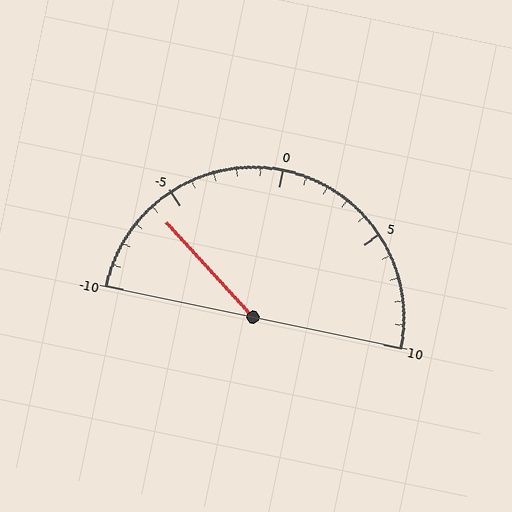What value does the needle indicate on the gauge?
The needle indicates approximately -6.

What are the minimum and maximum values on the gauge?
The gauge ranges from -10 to 10.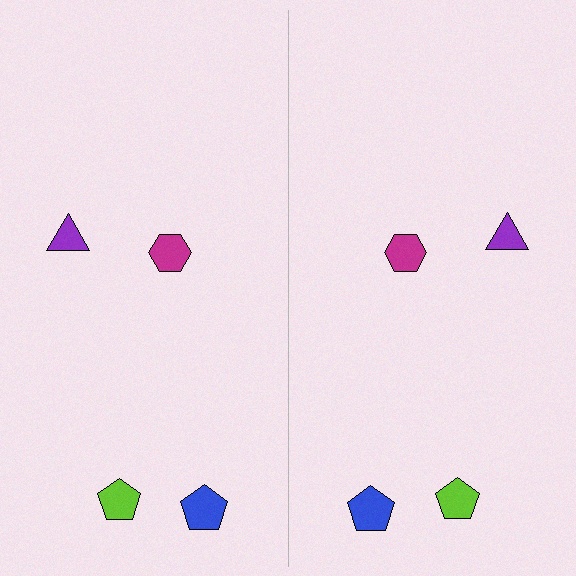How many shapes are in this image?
There are 8 shapes in this image.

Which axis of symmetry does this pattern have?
The pattern has a vertical axis of symmetry running through the center of the image.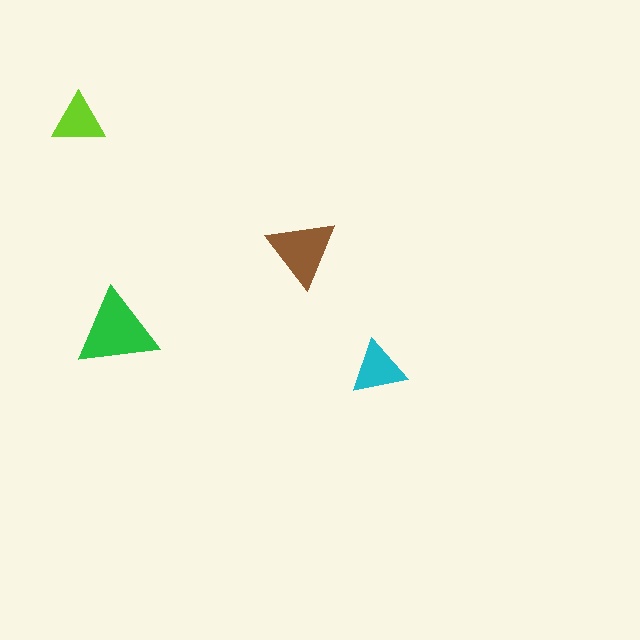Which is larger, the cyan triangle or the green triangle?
The green one.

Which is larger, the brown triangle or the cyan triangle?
The brown one.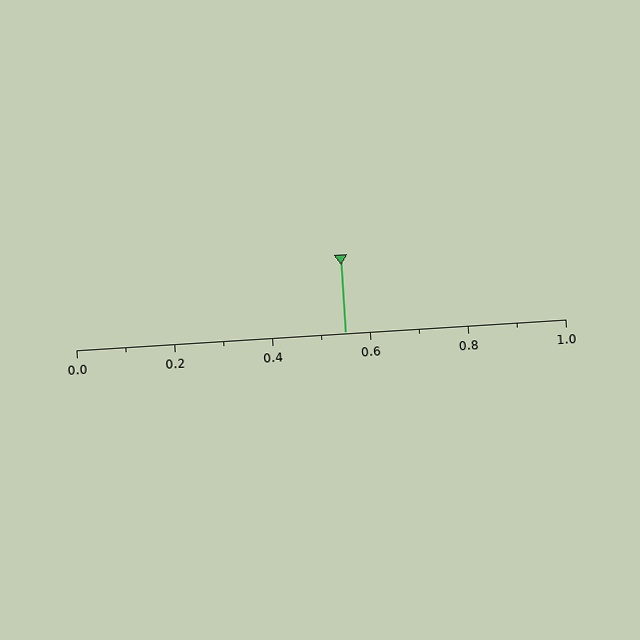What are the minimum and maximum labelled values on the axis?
The axis runs from 0.0 to 1.0.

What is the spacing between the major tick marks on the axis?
The major ticks are spaced 0.2 apart.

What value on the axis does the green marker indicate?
The marker indicates approximately 0.55.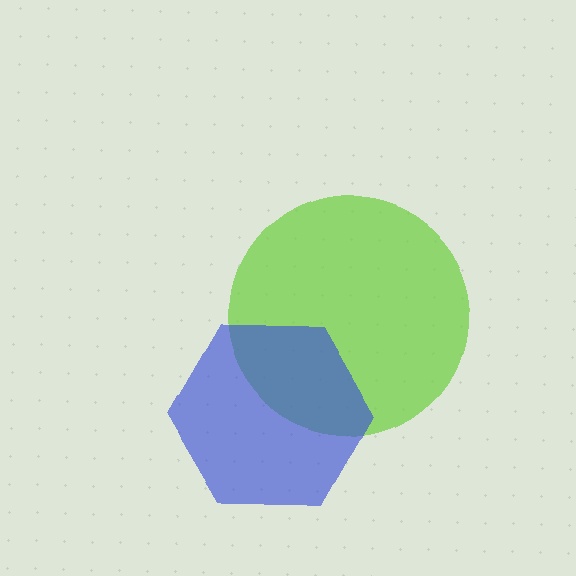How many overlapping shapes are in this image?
There are 2 overlapping shapes in the image.